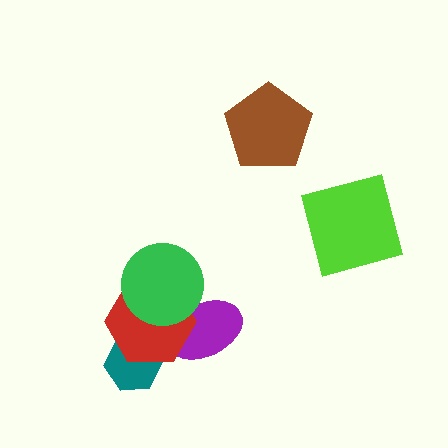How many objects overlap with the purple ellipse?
2 objects overlap with the purple ellipse.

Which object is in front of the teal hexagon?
The red hexagon is in front of the teal hexagon.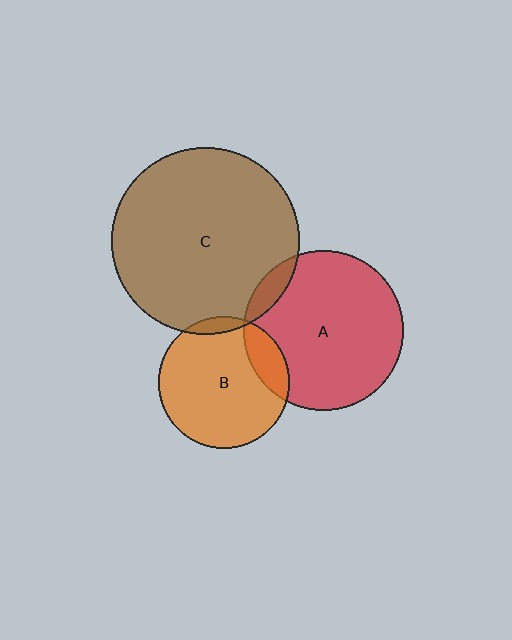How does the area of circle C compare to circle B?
Approximately 2.0 times.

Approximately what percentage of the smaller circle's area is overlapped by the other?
Approximately 15%.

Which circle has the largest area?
Circle C (brown).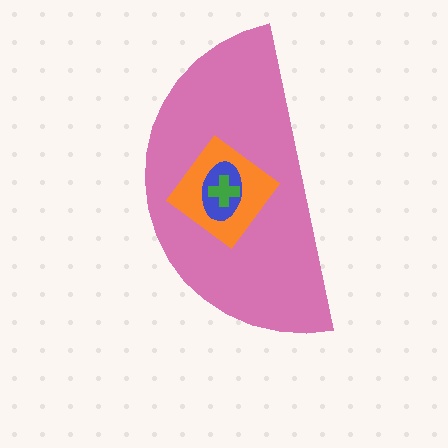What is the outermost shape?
The pink semicircle.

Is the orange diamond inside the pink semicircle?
Yes.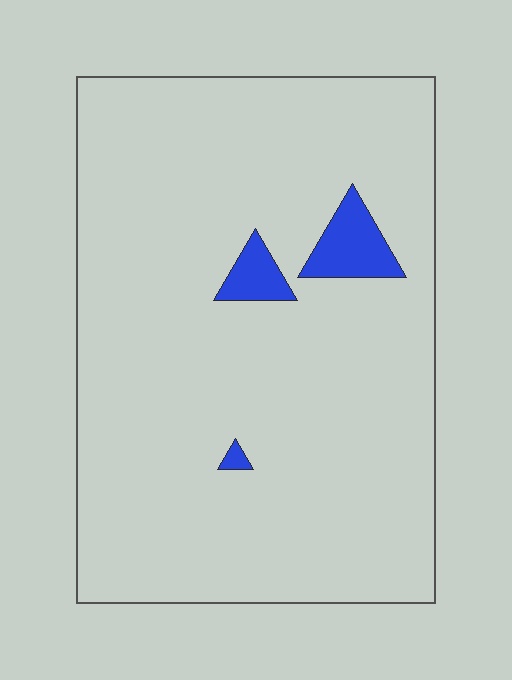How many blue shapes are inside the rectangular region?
3.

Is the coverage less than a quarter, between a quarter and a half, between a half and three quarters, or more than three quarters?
Less than a quarter.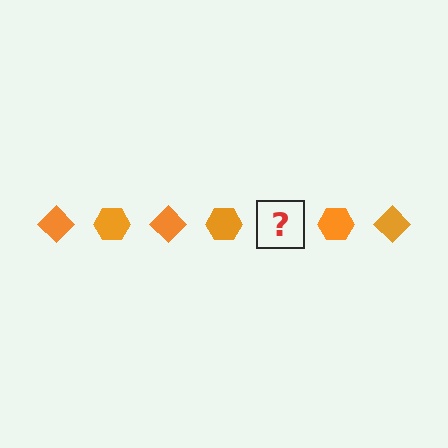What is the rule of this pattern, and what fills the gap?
The rule is that the pattern cycles through diamond, hexagon shapes in orange. The gap should be filled with an orange diamond.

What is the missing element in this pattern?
The missing element is an orange diamond.